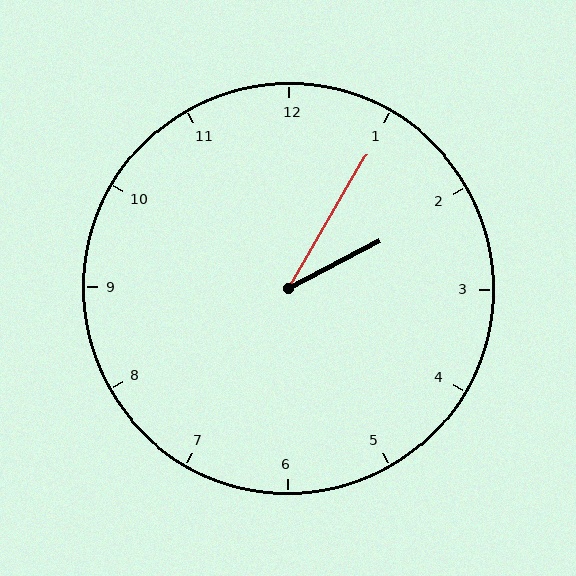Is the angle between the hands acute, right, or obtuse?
It is acute.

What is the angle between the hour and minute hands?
Approximately 32 degrees.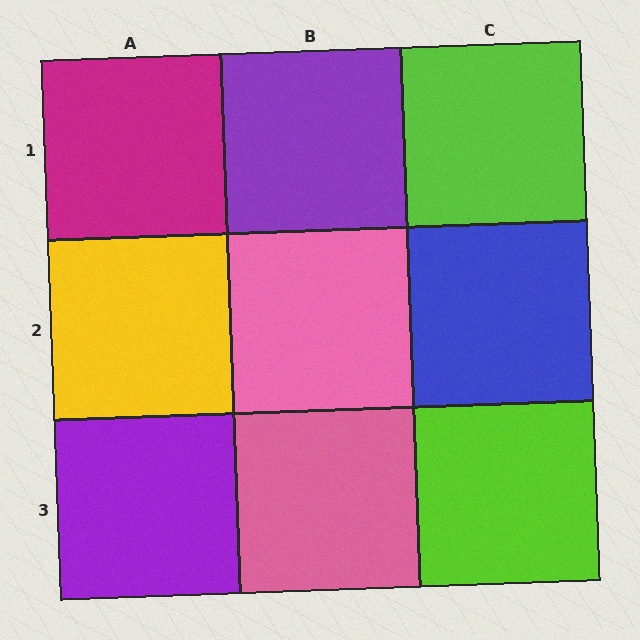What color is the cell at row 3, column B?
Pink.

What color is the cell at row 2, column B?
Pink.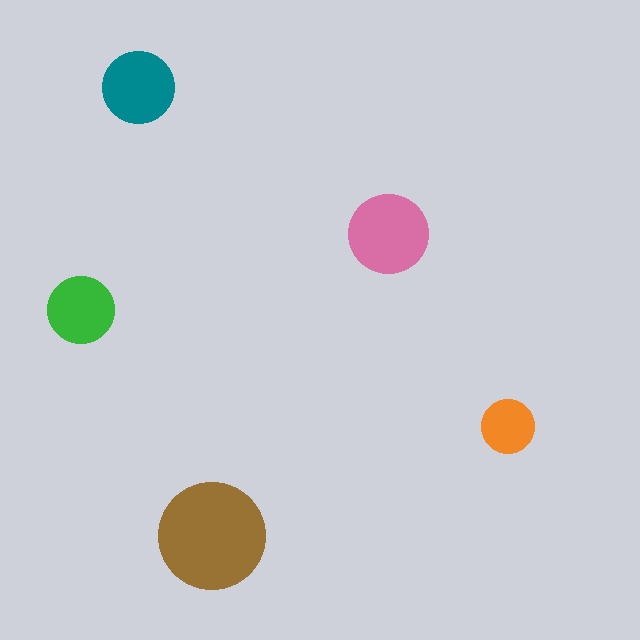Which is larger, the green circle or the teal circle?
The teal one.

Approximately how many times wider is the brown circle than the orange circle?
About 2 times wider.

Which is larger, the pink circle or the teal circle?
The pink one.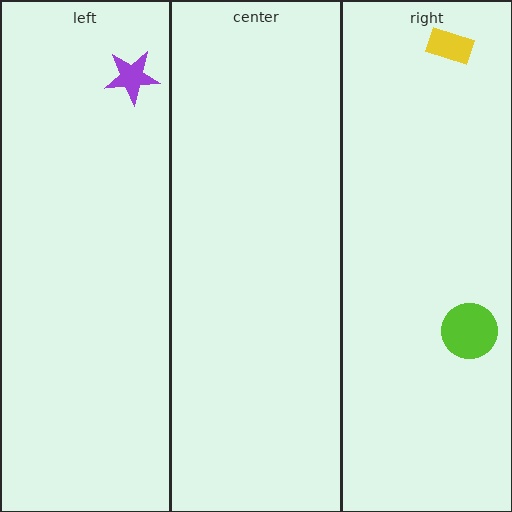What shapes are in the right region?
The yellow rectangle, the lime circle.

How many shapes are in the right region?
2.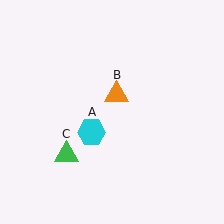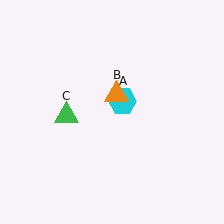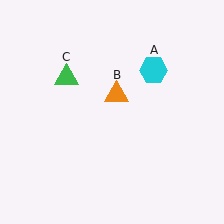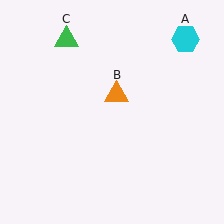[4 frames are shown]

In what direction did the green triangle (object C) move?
The green triangle (object C) moved up.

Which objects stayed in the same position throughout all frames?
Orange triangle (object B) remained stationary.